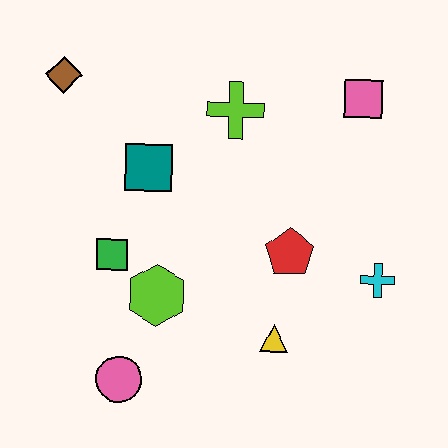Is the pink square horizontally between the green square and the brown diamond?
No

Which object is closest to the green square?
The lime hexagon is closest to the green square.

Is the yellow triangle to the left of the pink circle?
No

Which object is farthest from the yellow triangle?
The brown diamond is farthest from the yellow triangle.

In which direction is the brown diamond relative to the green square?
The brown diamond is above the green square.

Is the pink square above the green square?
Yes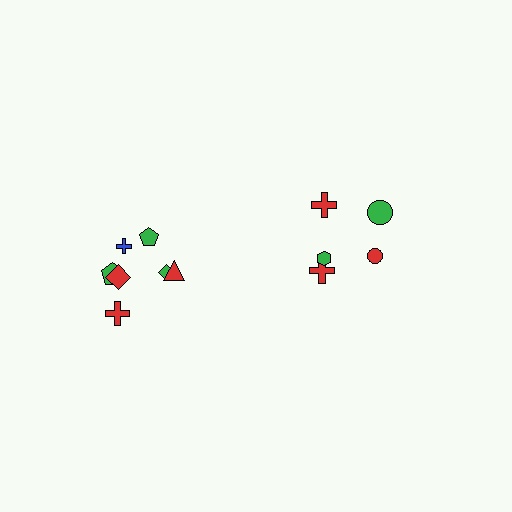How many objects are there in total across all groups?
There are 12 objects.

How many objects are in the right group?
There are 5 objects.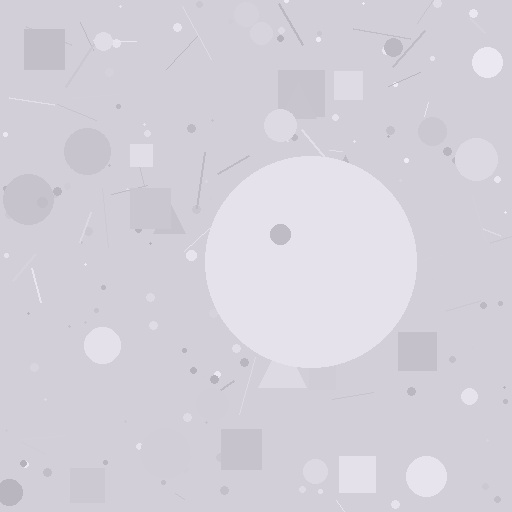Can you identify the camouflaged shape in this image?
The camouflaged shape is a circle.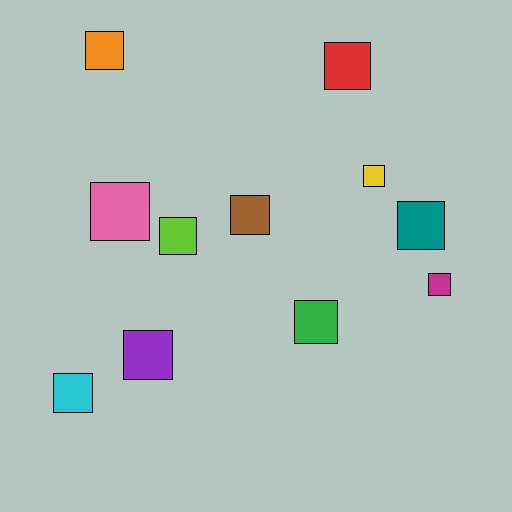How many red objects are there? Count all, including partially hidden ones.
There is 1 red object.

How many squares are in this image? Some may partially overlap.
There are 11 squares.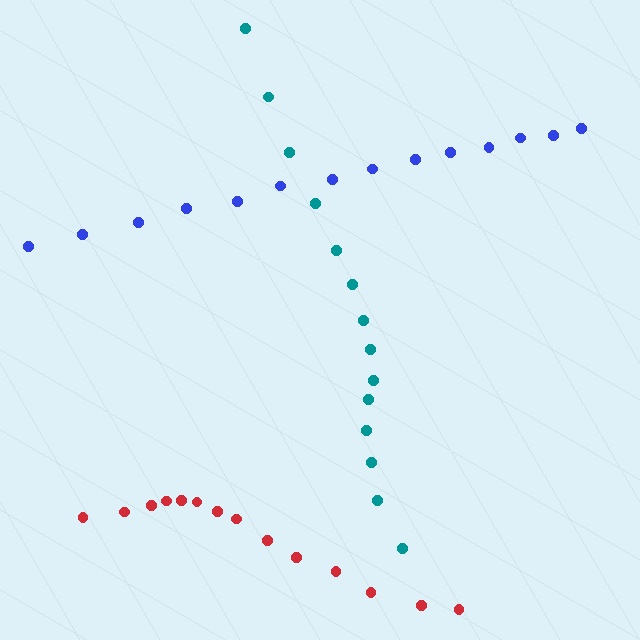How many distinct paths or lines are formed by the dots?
There are 3 distinct paths.